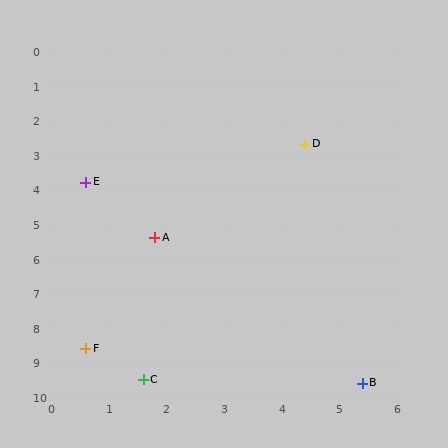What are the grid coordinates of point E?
Point E is at approximately (0.6, 3.8).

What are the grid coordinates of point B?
Point B is at approximately (5.4, 9.6).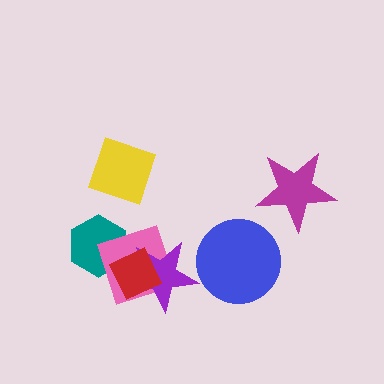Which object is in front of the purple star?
The red diamond is in front of the purple star.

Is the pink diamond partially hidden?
Yes, it is partially covered by another shape.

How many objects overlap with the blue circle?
0 objects overlap with the blue circle.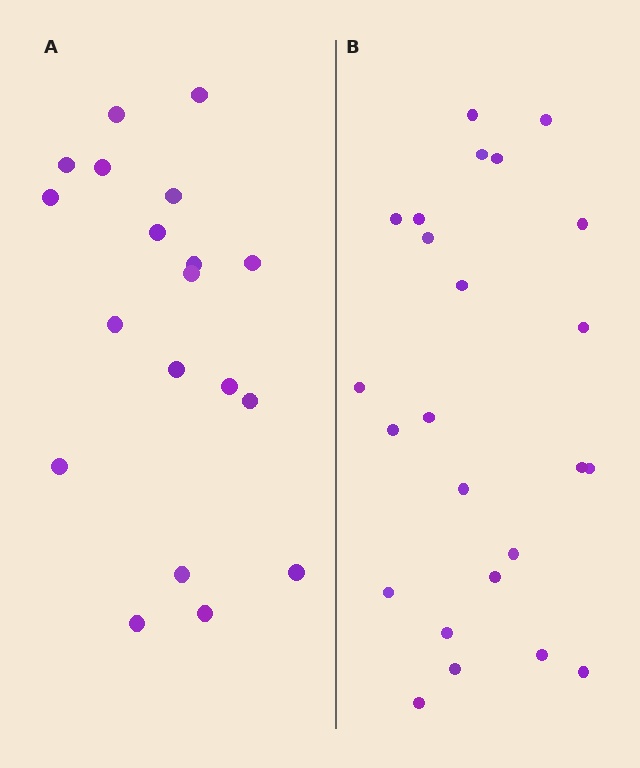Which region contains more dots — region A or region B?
Region B (the right region) has more dots.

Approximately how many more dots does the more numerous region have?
Region B has about 5 more dots than region A.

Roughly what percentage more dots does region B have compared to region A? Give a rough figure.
About 25% more.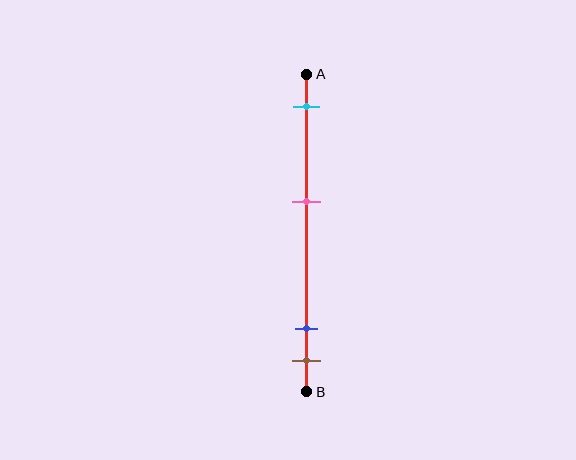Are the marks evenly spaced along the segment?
No, the marks are not evenly spaced.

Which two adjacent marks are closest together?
The blue and brown marks are the closest adjacent pair.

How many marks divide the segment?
There are 4 marks dividing the segment.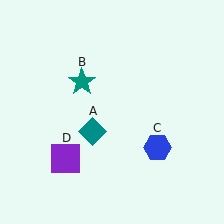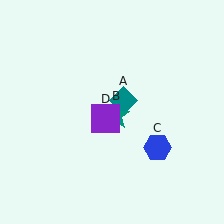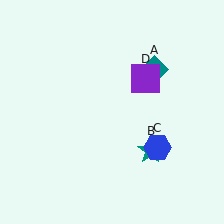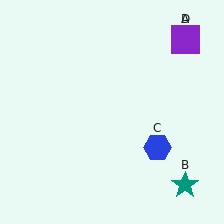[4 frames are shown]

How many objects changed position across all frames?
3 objects changed position: teal diamond (object A), teal star (object B), purple square (object D).